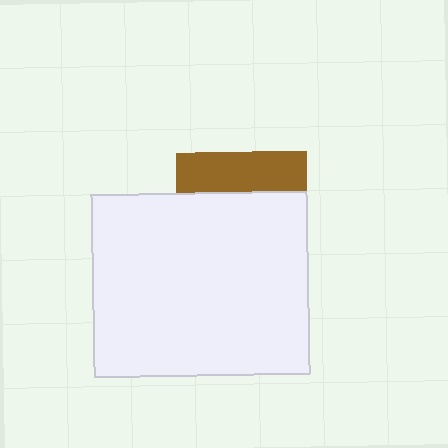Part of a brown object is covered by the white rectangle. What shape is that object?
It is a square.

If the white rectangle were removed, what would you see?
You would see the complete brown square.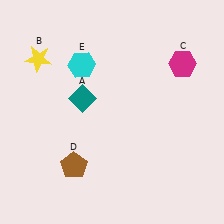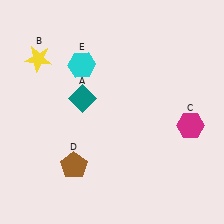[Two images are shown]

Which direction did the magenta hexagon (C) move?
The magenta hexagon (C) moved down.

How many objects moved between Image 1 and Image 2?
1 object moved between the two images.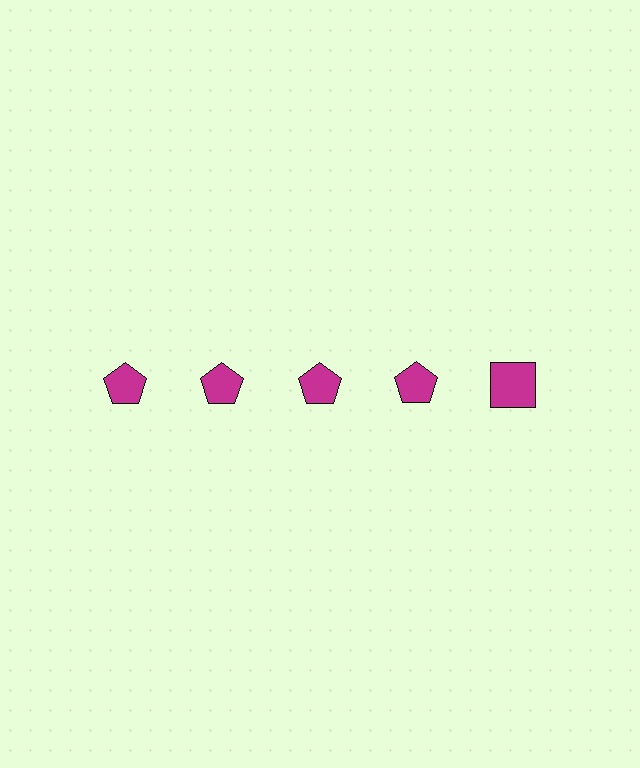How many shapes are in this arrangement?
There are 5 shapes arranged in a grid pattern.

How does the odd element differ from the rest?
It has a different shape: square instead of pentagon.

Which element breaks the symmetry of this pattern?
The magenta square in the top row, rightmost column breaks the symmetry. All other shapes are magenta pentagons.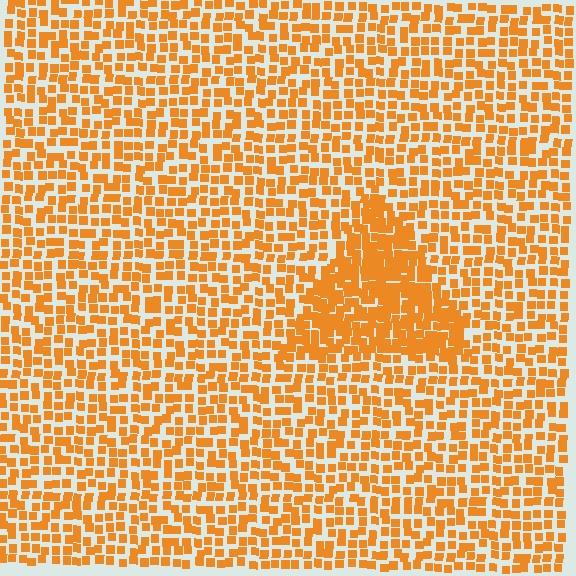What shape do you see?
I see a triangle.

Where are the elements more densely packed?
The elements are more densely packed inside the triangle boundary.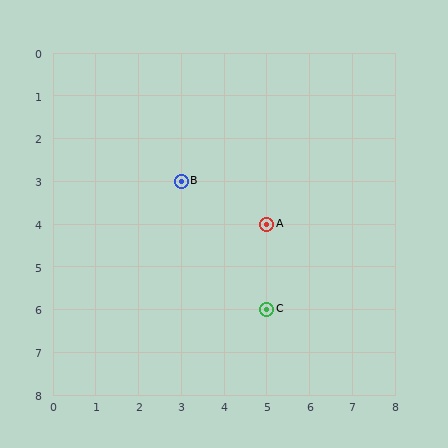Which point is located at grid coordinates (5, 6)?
Point C is at (5, 6).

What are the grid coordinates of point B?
Point B is at grid coordinates (3, 3).